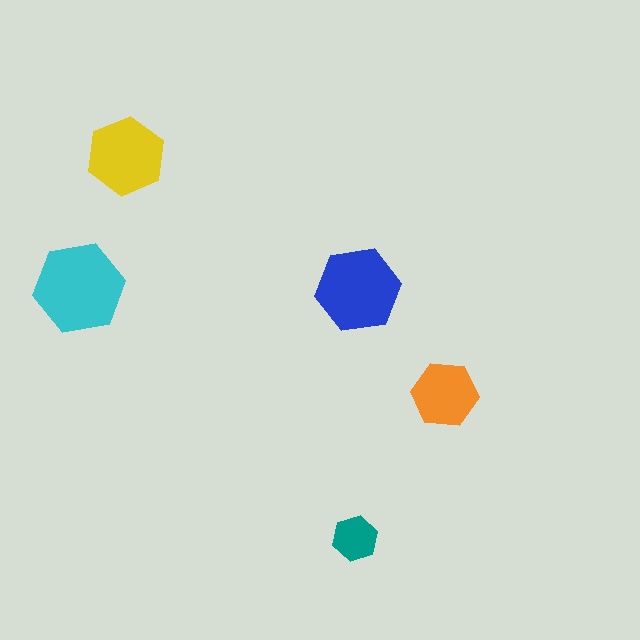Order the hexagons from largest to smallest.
the cyan one, the blue one, the yellow one, the orange one, the teal one.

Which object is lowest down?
The teal hexagon is bottommost.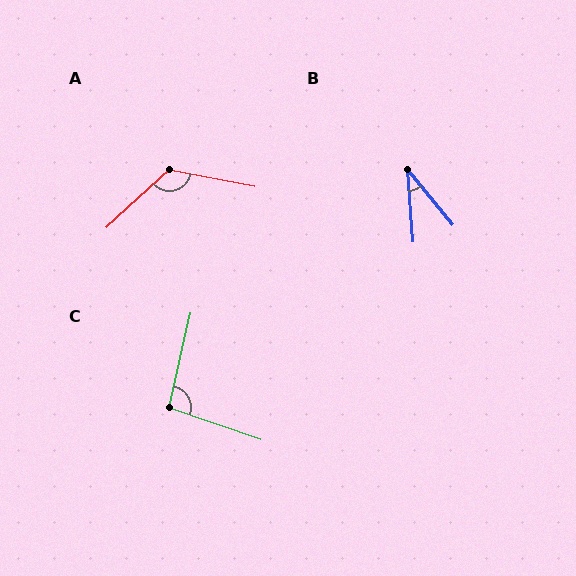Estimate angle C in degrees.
Approximately 96 degrees.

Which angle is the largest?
A, at approximately 127 degrees.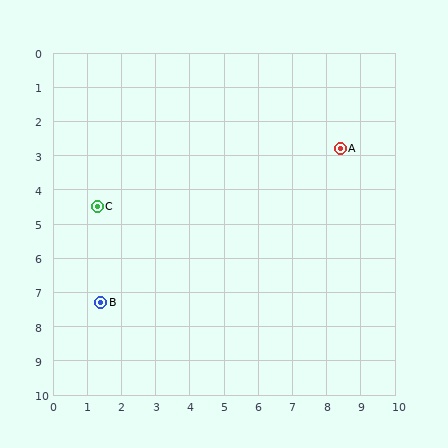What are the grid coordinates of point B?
Point B is at approximately (1.4, 7.3).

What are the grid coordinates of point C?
Point C is at approximately (1.3, 4.5).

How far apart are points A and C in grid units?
Points A and C are about 7.3 grid units apart.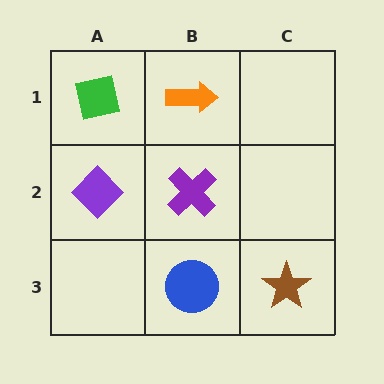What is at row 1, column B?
An orange arrow.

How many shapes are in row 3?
2 shapes.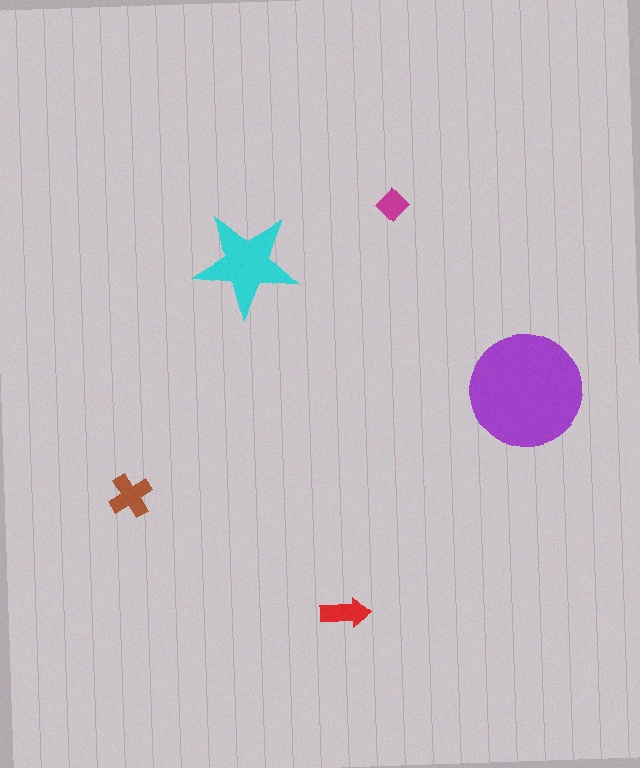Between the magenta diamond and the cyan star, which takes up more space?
The cyan star.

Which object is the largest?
The purple circle.